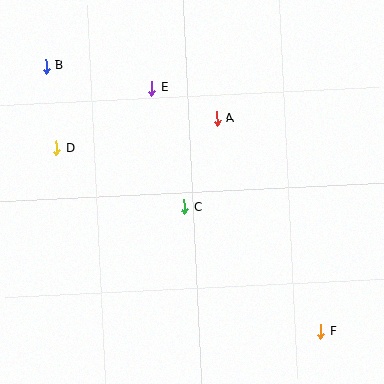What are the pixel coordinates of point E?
Point E is at (152, 88).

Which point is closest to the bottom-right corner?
Point F is closest to the bottom-right corner.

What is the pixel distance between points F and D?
The distance between F and D is 322 pixels.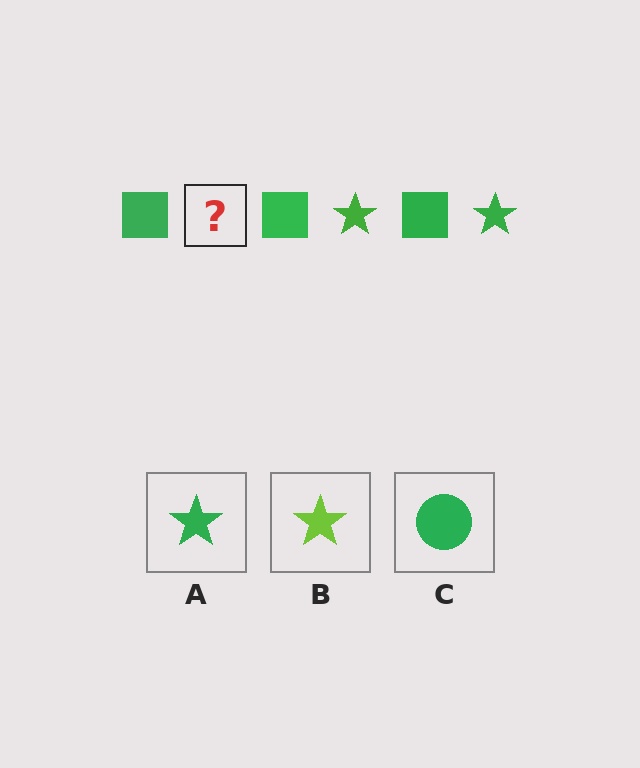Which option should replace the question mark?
Option A.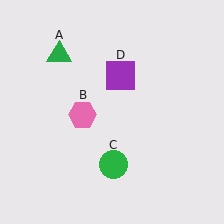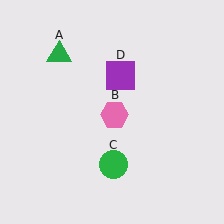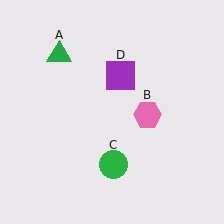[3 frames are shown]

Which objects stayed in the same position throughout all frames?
Green triangle (object A) and green circle (object C) and purple square (object D) remained stationary.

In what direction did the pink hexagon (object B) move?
The pink hexagon (object B) moved right.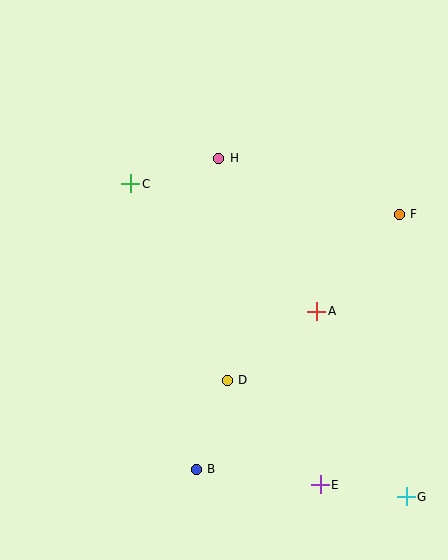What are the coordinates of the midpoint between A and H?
The midpoint between A and H is at (268, 235).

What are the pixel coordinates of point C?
Point C is at (131, 184).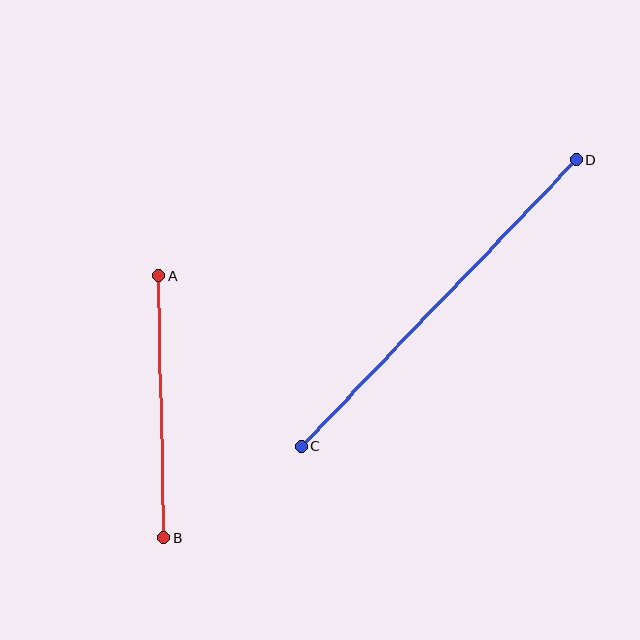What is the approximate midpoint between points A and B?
The midpoint is at approximately (161, 407) pixels.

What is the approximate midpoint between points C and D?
The midpoint is at approximately (439, 303) pixels.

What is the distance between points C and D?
The distance is approximately 397 pixels.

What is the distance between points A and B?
The distance is approximately 262 pixels.